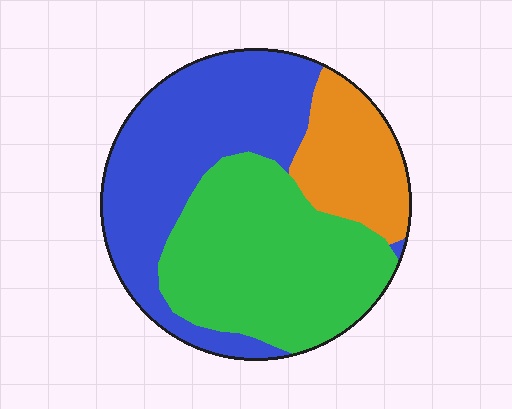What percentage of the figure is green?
Green takes up about two fifths (2/5) of the figure.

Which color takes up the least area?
Orange, at roughly 20%.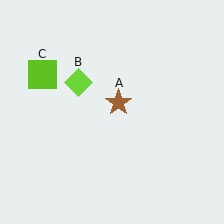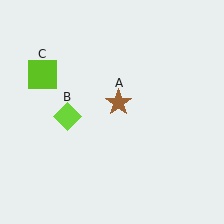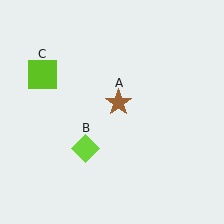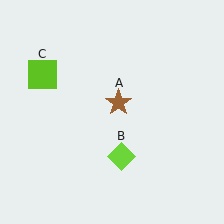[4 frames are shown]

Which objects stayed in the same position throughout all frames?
Brown star (object A) and lime square (object C) remained stationary.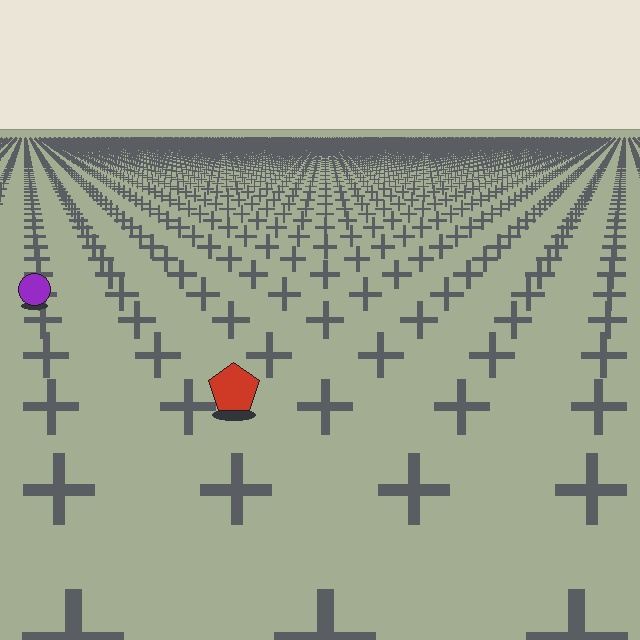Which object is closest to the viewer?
The red pentagon is closest. The texture marks near it are larger and more spread out.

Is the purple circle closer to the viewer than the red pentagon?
No. The red pentagon is closer — you can tell from the texture gradient: the ground texture is coarser near it.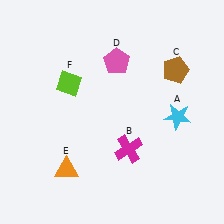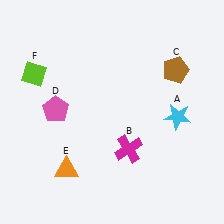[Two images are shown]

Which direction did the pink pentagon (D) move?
The pink pentagon (D) moved left.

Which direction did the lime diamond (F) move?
The lime diamond (F) moved left.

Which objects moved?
The objects that moved are: the pink pentagon (D), the lime diamond (F).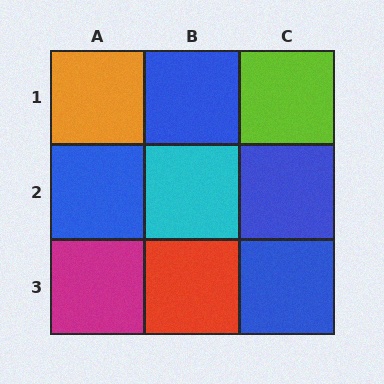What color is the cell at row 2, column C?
Blue.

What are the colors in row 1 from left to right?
Orange, blue, lime.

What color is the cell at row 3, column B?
Red.